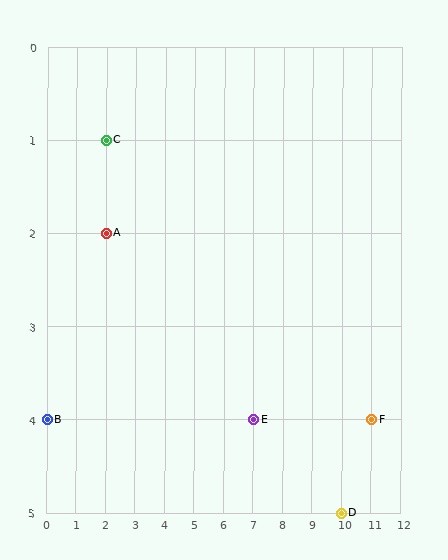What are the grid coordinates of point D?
Point D is at grid coordinates (10, 5).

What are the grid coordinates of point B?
Point B is at grid coordinates (0, 4).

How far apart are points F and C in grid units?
Points F and C are 9 columns and 3 rows apart (about 9.5 grid units diagonally).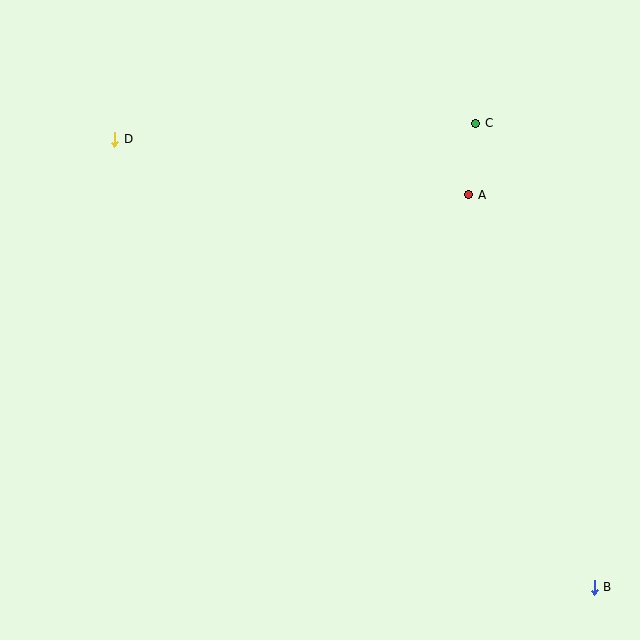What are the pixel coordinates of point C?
Point C is at (476, 123).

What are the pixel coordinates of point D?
Point D is at (115, 139).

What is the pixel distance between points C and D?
The distance between C and D is 361 pixels.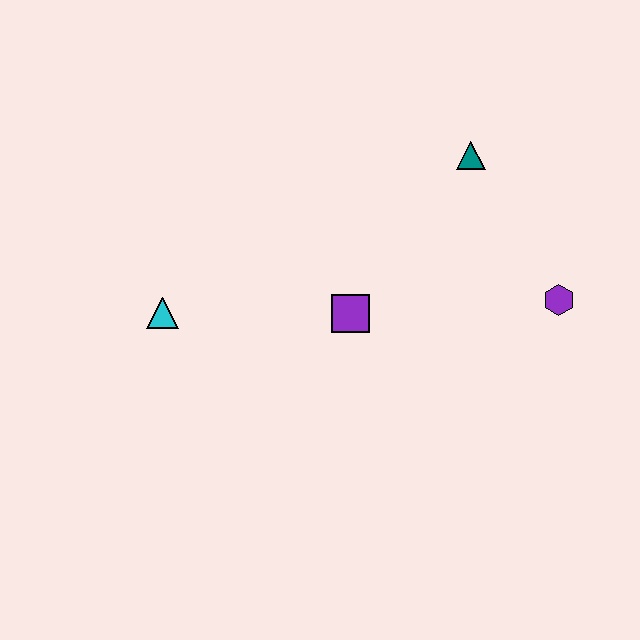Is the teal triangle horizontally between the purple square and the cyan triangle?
No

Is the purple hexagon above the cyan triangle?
Yes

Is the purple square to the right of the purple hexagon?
No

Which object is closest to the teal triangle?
The purple hexagon is closest to the teal triangle.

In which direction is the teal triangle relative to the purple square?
The teal triangle is above the purple square.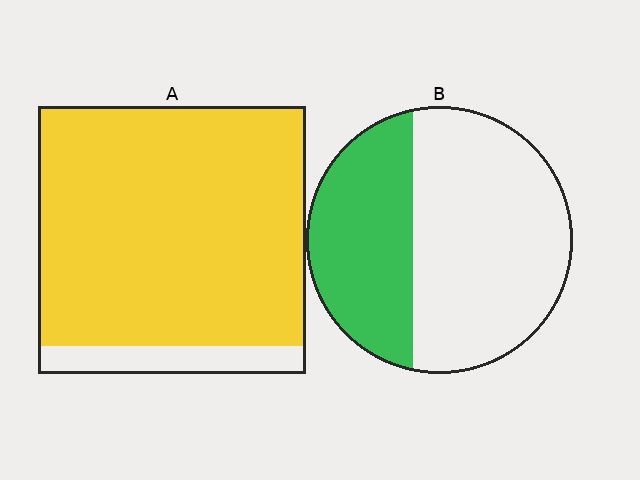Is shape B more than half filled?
No.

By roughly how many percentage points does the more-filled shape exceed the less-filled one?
By roughly 50 percentage points (A over B).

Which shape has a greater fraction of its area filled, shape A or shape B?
Shape A.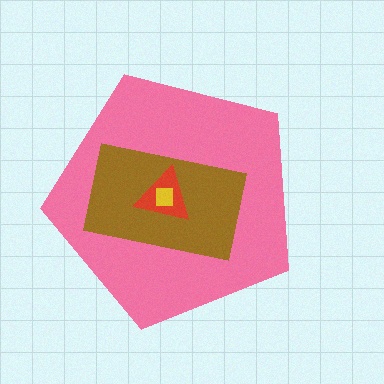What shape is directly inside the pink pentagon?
The brown rectangle.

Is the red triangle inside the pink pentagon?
Yes.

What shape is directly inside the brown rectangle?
The red triangle.